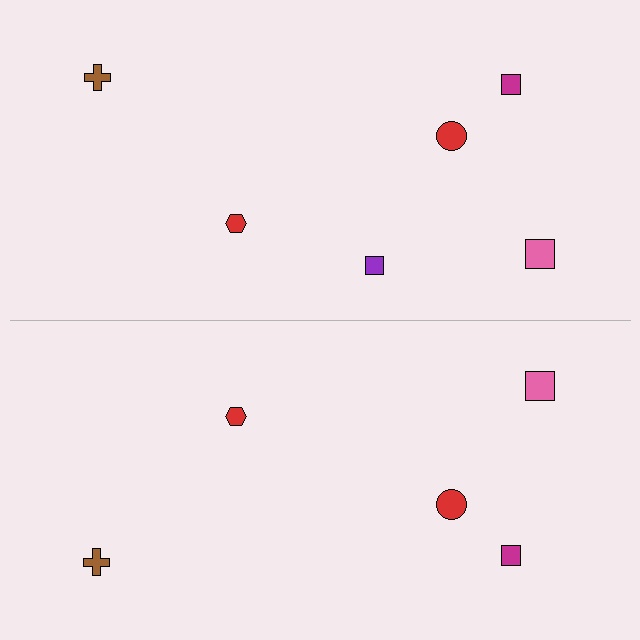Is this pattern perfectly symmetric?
No, the pattern is not perfectly symmetric. A purple square is missing from the bottom side.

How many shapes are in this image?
There are 11 shapes in this image.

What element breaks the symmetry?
A purple square is missing from the bottom side.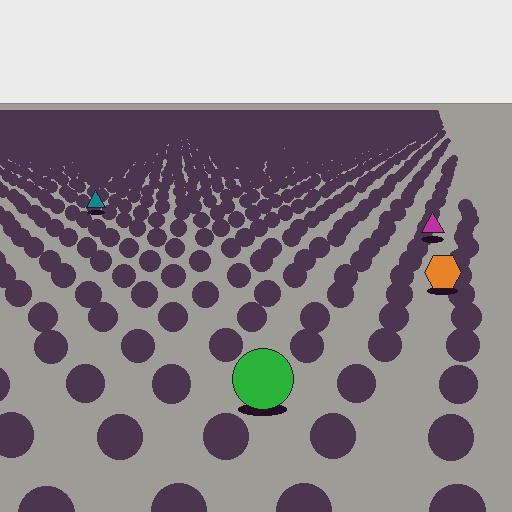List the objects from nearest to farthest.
From nearest to farthest: the green circle, the orange hexagon, the magenta triangle, the teal triangle.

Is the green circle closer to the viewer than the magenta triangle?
Yes. The green circle is closer — you can tell from the texture gradient: the ground texture is coarser near it.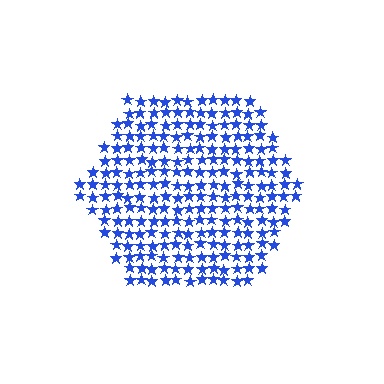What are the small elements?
The small elements are stars.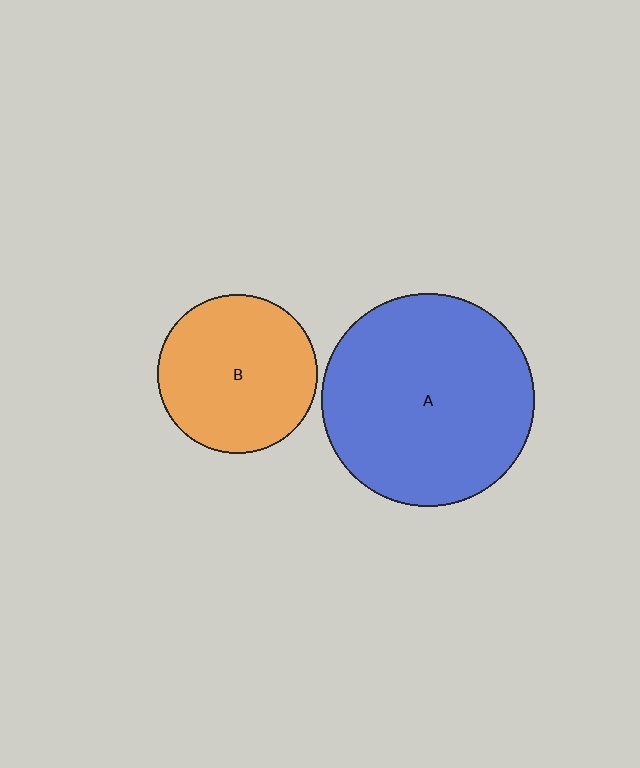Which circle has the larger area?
Circle A (blue).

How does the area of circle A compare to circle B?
Approximately 1.8 times.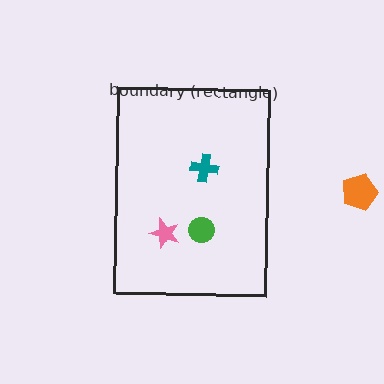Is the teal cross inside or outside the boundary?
Inside.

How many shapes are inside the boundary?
3 inside, 1 outside.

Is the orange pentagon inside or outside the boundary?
Outside.